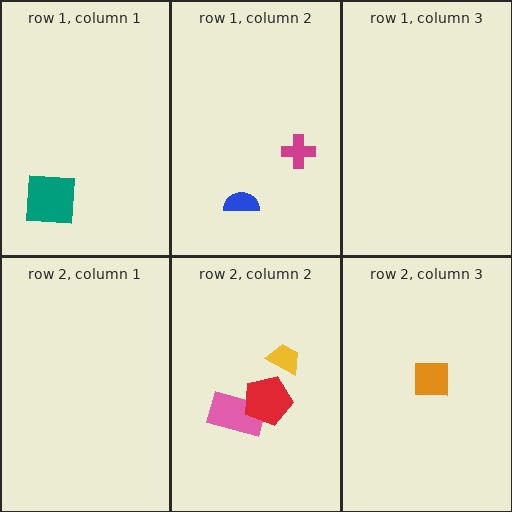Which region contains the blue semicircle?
The row 1, column 2 region.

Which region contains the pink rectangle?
The row 2, column 2 region.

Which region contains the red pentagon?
The row 2, column 2 region.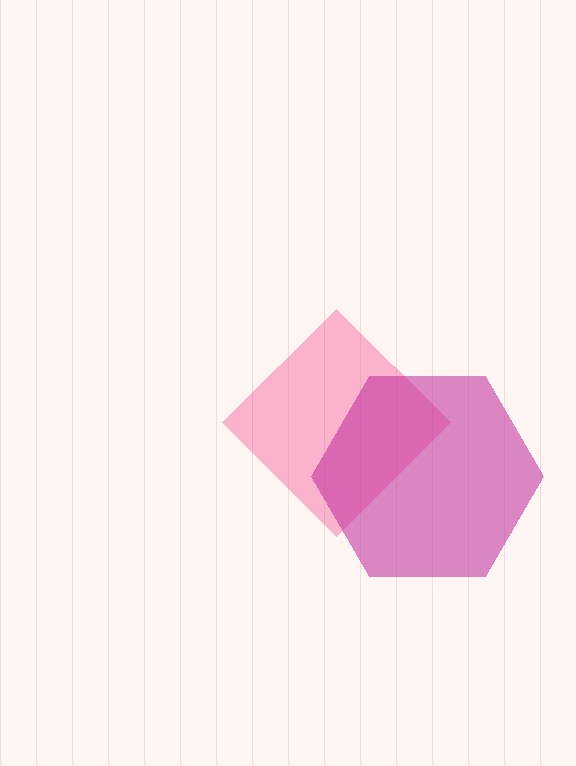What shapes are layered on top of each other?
The layered shapes are: a pink diamond, a magenta hexagon.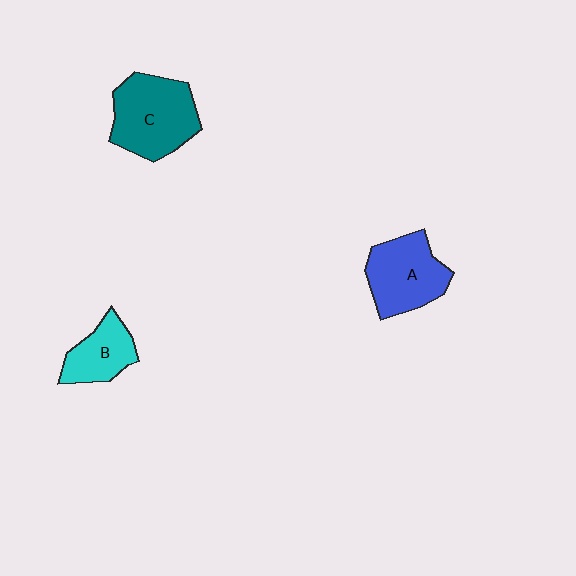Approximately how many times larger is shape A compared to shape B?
Approximately 1.5 times.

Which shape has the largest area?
Shape C (teal).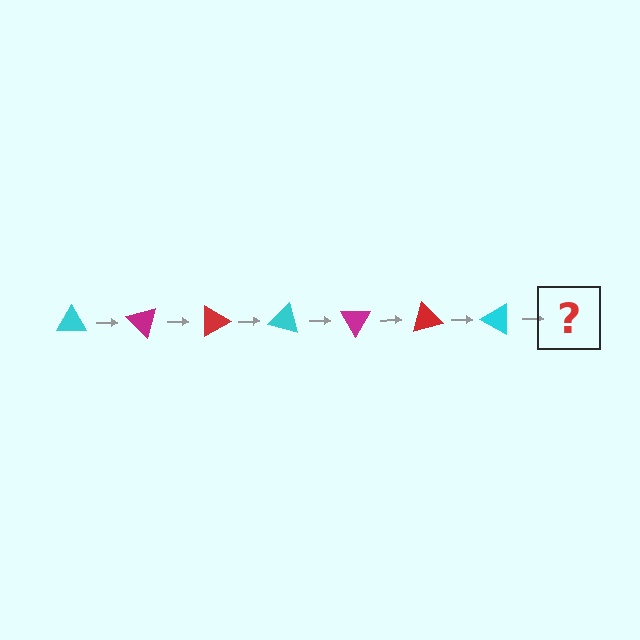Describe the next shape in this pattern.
It should be a magenta triangle, rotated 315 degrees from the start.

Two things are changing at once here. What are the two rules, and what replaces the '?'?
The two rules are that it rotates 45 degrees each step and the color cycles through cyan, magenta, and red. The '?' should be a magenta triangle, rotated 315 degrees from the start.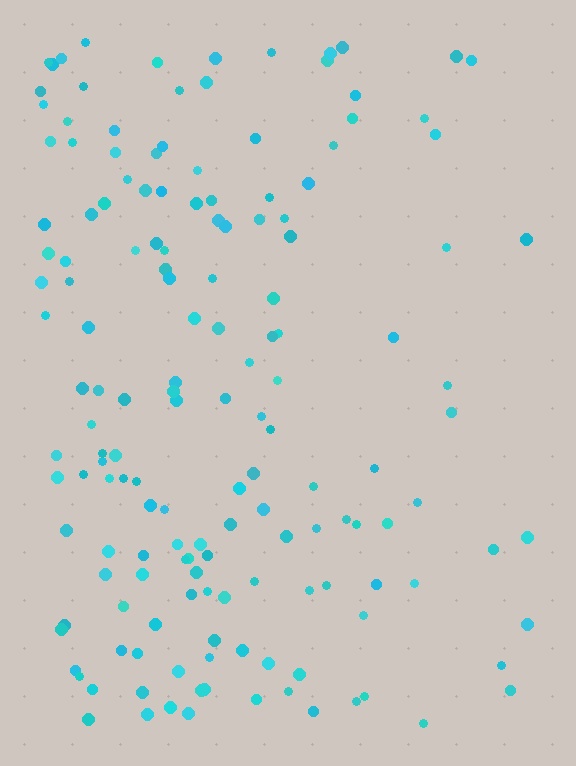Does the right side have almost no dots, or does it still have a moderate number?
Still a moderate number, just noticeably fewer than the left.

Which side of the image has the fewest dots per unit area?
The right.